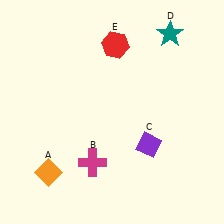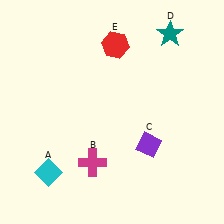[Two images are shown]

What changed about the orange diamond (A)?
In Image 1, A is orange. In Image 2, it changed to cyan.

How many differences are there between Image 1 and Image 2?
There is 1 difference between the two images.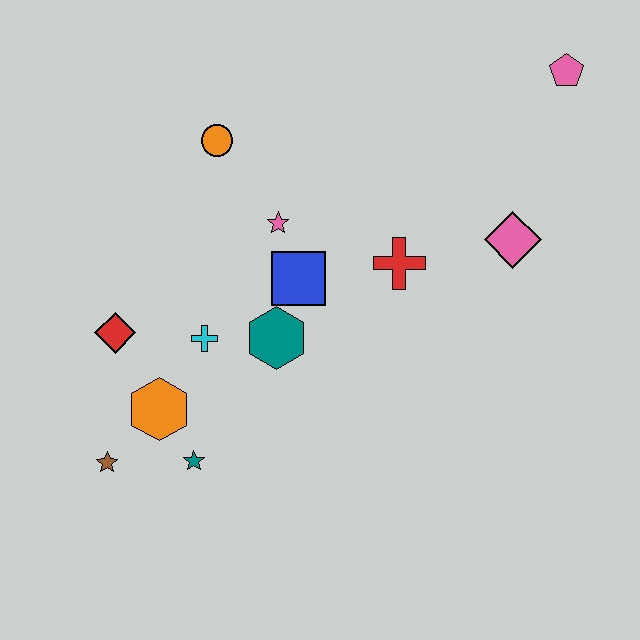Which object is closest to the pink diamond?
The red cross is closest to the pink diamond.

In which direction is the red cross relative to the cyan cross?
The red cross is to the right of the cyan cross.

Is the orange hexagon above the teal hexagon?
No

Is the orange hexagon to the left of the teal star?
Yes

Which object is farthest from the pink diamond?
The brown star is farthest from the pink diamond.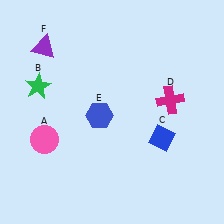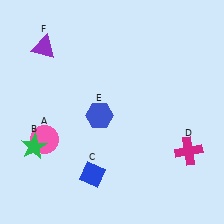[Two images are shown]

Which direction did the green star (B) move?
The green star (B) moved down.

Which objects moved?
The objects that moved are: the green star (B), the blue diamond (C), the magenta cross (D).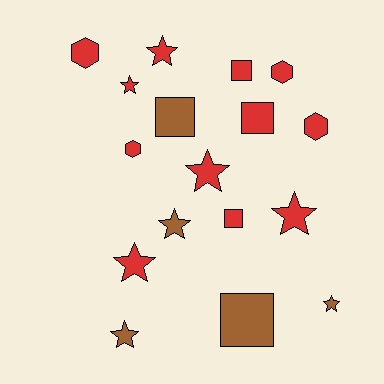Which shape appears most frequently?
Star, with 8 objects.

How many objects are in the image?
There are 17 objects.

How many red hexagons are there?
There are 4 red hexagons.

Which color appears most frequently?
Red, with 12 objects.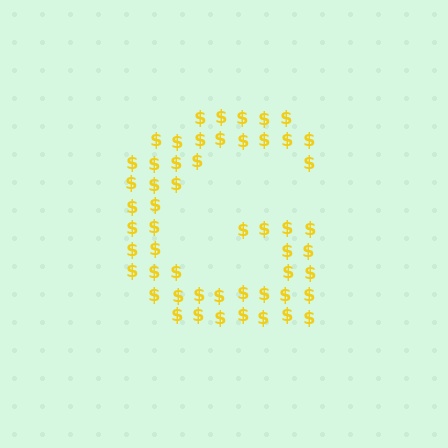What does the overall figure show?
The overall figure shows the letter G.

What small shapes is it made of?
It is made of small dollar signs.